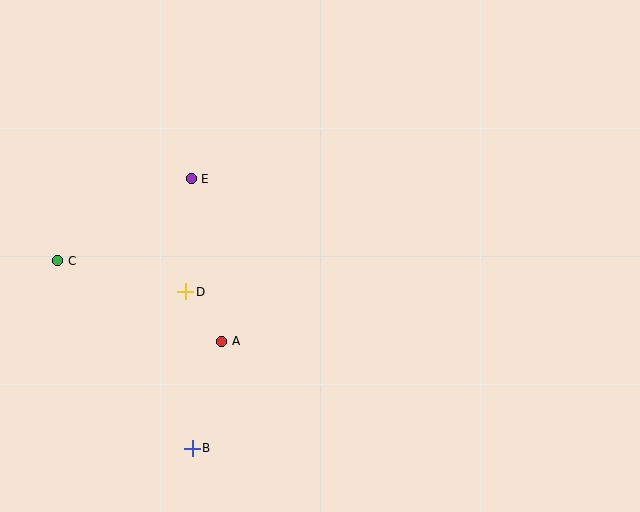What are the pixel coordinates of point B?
Point B is at (192, 448).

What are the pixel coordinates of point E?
Point E is at (191, 179).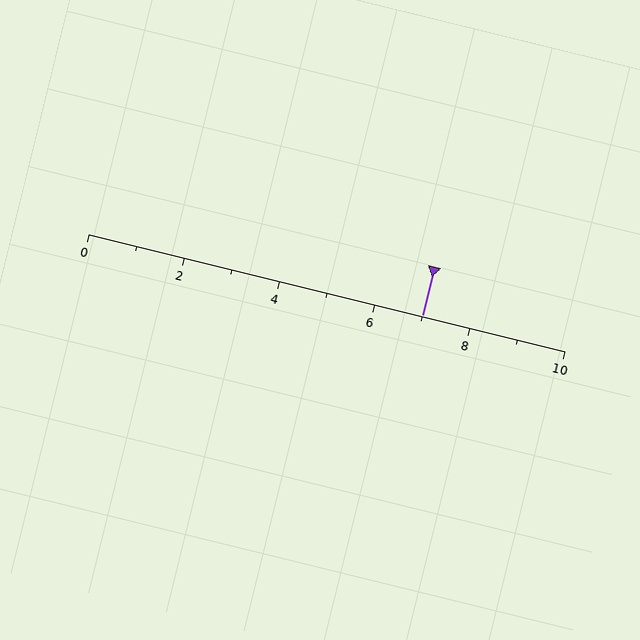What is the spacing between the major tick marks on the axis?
The major ticks are spaced 2 apart.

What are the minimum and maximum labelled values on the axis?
The axis runs from 0 to 10.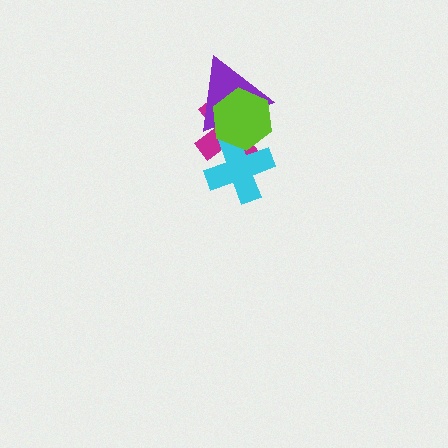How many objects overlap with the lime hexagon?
3 objects overlap with the lime hexagon.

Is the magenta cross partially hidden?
Yes, it is partially covered by another shape.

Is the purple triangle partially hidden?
Yes, it is partially covered by another shape.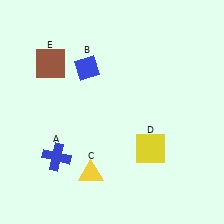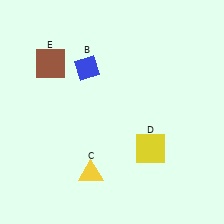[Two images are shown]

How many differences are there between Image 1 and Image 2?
There is 1 difference between the two images.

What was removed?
The blue cross (A) was removed in Image 2.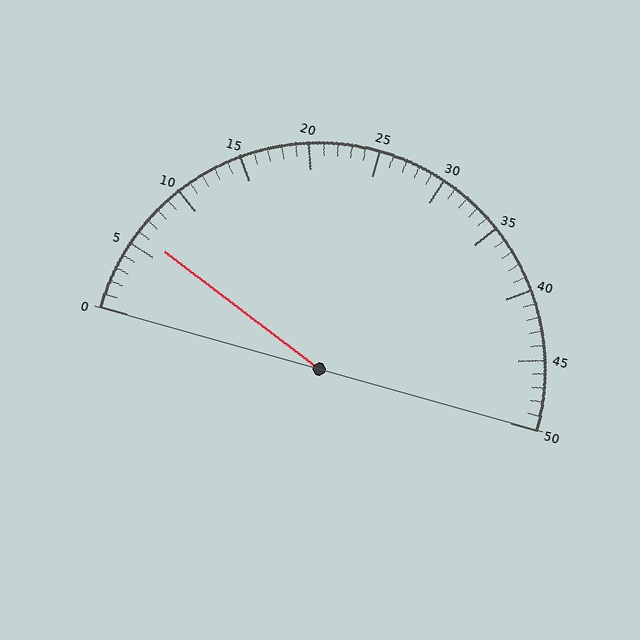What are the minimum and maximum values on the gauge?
The gauge ranges from 0 to 50.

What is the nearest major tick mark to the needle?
The nearest major tick mark is 5.